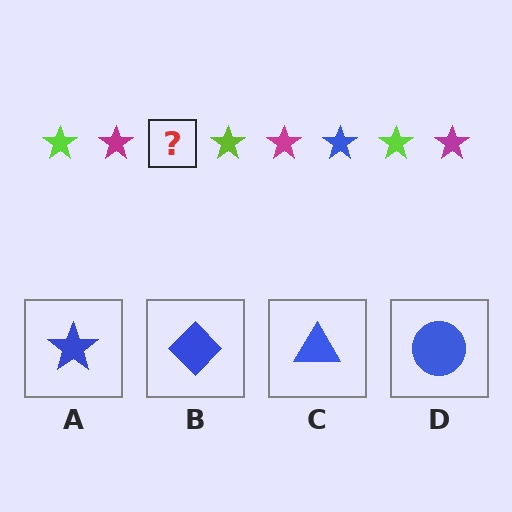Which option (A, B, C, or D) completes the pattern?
A.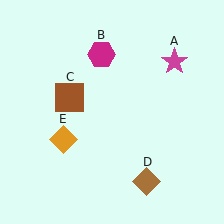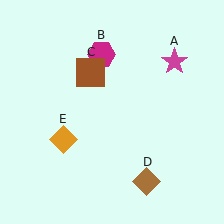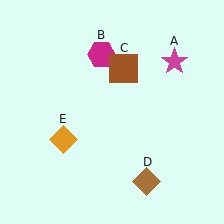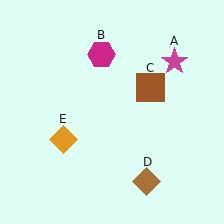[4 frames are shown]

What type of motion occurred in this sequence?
The brown square (object C) rotated clockwise around the center of the scene.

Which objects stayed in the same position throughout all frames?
Magenta star (object A) and magenta hexagon (object B) and brown diamond (object D) and orange diamond (object E) remained stationary.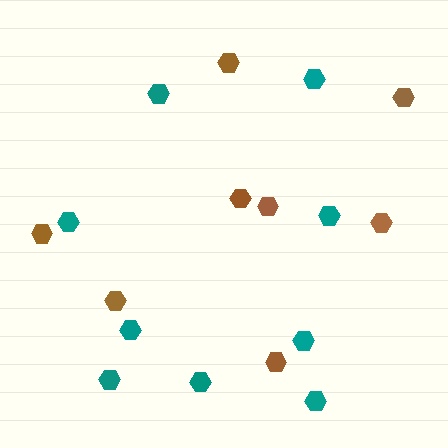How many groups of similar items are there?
There are 2 groups: one group of teal hexagons (9) and one group of brown hexagons (8).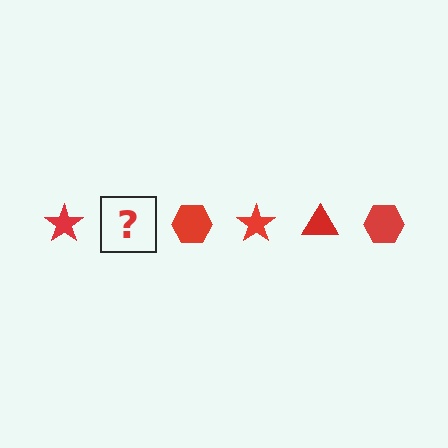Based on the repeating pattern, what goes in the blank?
The blank should be a red triangle.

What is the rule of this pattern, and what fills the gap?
The rule is that the pattern cycles through star, triangle, hexagon shapes in red. The gap should be filled with a red triangle.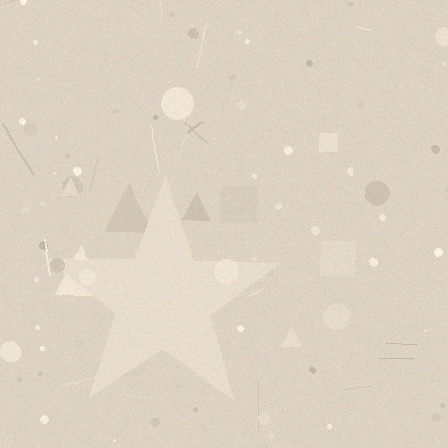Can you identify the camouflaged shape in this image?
The camouflaged shape is a star.